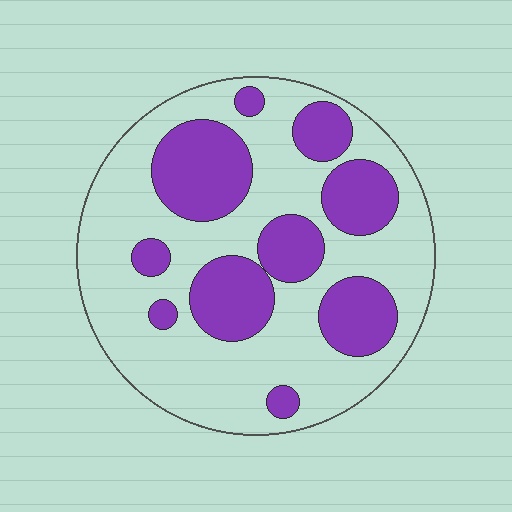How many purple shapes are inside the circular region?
10.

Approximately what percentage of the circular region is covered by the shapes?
Approximately 35%.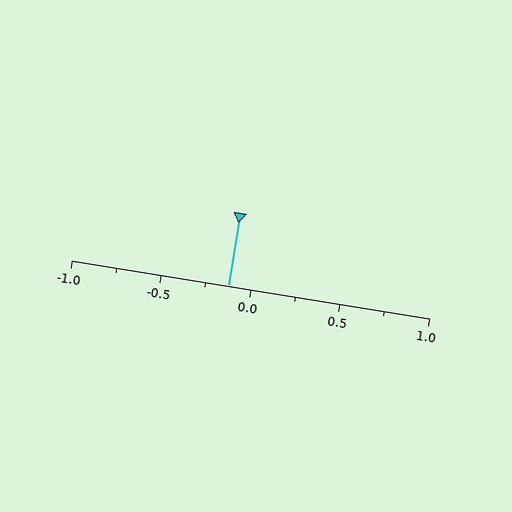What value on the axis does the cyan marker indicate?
The marker indicates approximately -0.12.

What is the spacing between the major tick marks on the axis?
The major ticks are spaced 0.5 apart.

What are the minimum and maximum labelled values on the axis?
The axis runs from -1.0 to 1.0.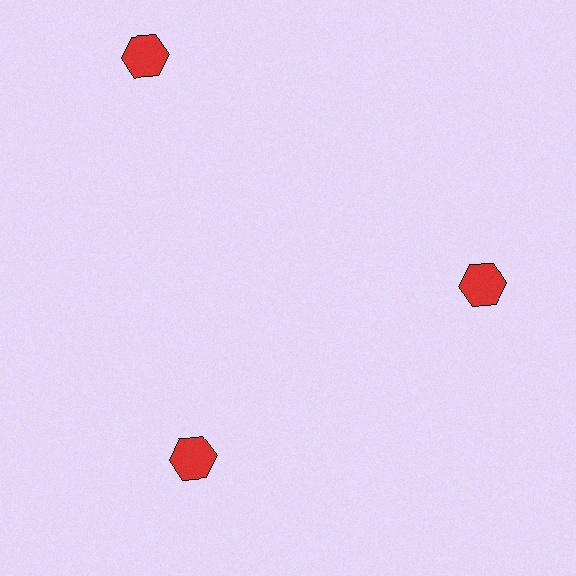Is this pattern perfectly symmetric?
No. The 3 red hexagons are arranged in a ring, but one element near the 11 o'clock position is pushed outward from the center, breaking the 3-fold rotational symmetry.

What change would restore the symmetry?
The symmetry would be restored by moving it inward, back onto the ring so that all 3 hexagons sit at equal angles and equal distance from the center.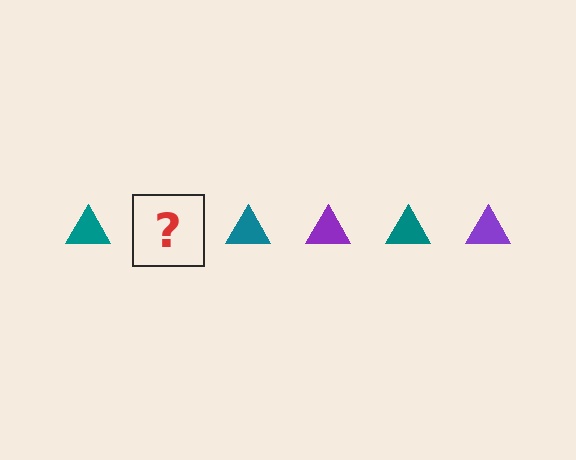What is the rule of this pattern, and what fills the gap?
The rule is that the pattern cycles through teal, purple triangles. The gap should be filled with a purple triangle.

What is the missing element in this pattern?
The missing element is a purple triangle.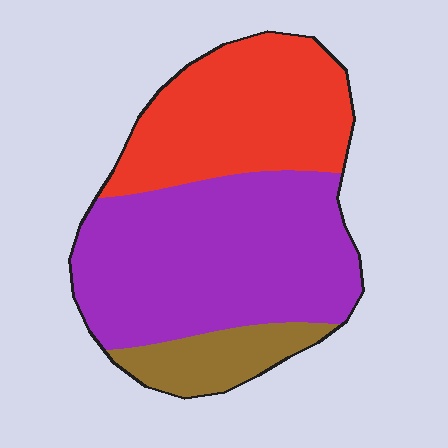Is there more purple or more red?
Purple.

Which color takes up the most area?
Purple, at roughly 55%.